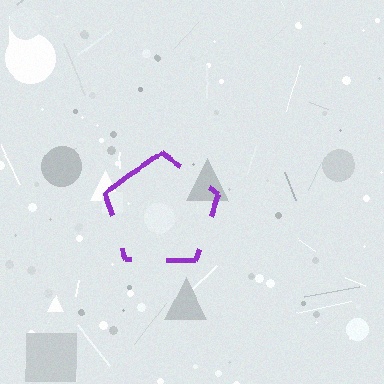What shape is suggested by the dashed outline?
The dashed outline suggests a pentagon.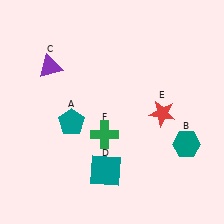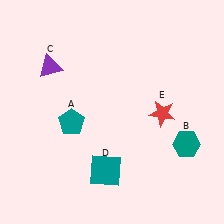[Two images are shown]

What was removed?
The green cross (F) was removed in Image 2.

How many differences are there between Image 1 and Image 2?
There is 1 difference between the two images.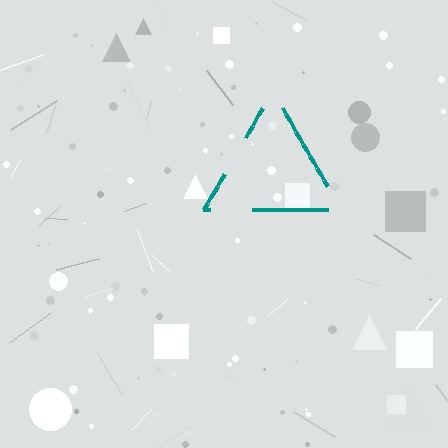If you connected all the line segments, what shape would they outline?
They would outline a triangle.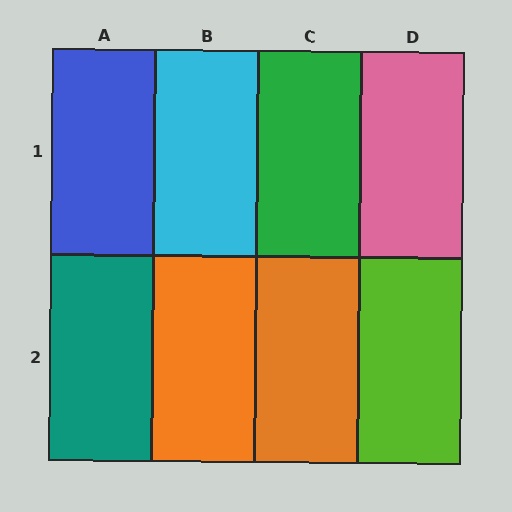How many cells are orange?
2 cells are orange.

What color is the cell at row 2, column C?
Orange.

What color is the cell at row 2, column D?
Lime.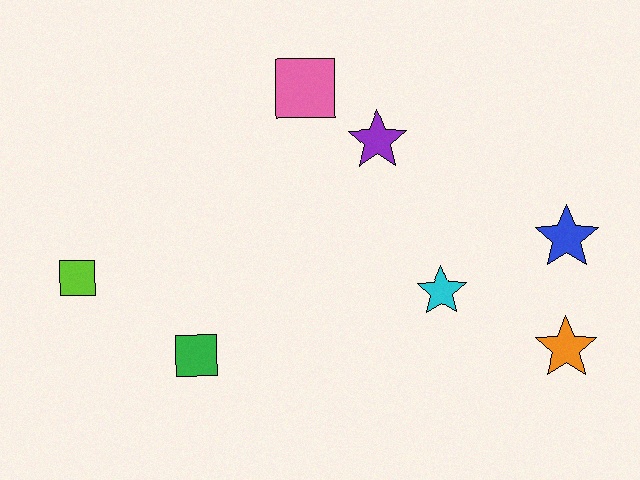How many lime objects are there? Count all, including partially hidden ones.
There is 1 lime object.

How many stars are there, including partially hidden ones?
There are 4 stars.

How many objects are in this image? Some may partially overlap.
There are 7 objects.